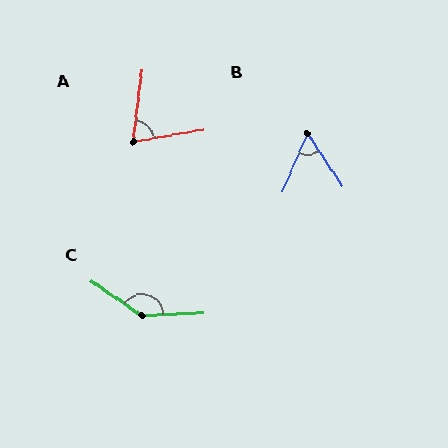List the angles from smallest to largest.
B (56°), A (73°), C (143°).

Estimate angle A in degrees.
Approximately 73 degrees.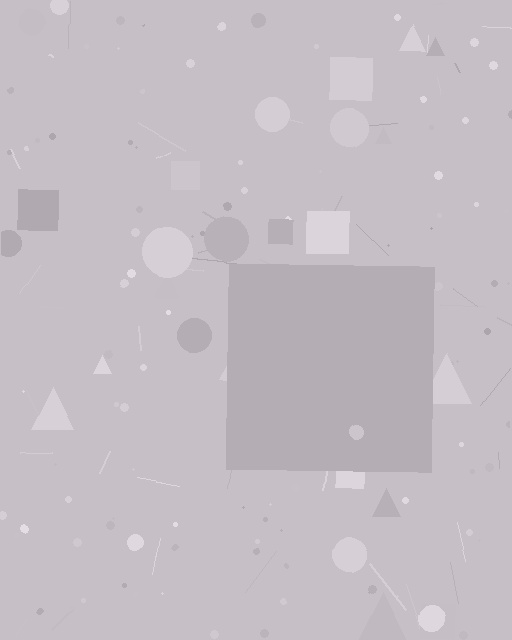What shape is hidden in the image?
A square is hidden in the image.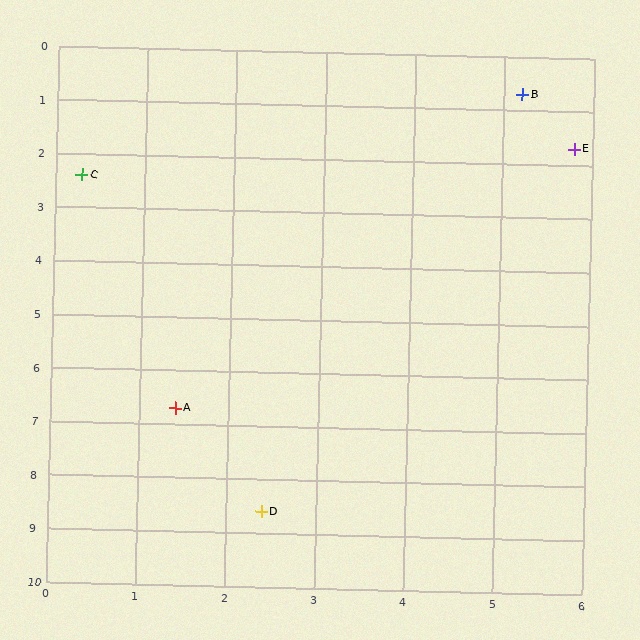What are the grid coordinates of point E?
Point E is at approximately (5.8, 1.7).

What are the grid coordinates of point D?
Point D is at approximately (2.4, 8.6).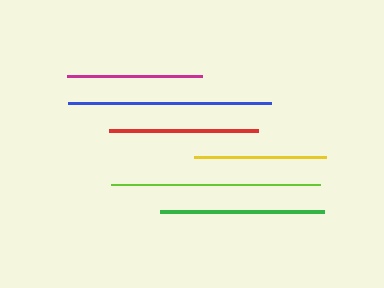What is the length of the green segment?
The green segment is approximately 164 pixels long.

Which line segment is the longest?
The lime line is the longest at approximately 209 pixels.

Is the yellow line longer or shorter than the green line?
The green line is longer than the yellow line.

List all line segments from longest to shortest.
From longest to shortest: lime, blue, green, red, magenta, yellow.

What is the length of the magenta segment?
The magenta segment is approximately 134 pixels long.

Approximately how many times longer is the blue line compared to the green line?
The blue line is approximately 1.2 times the length of the green line.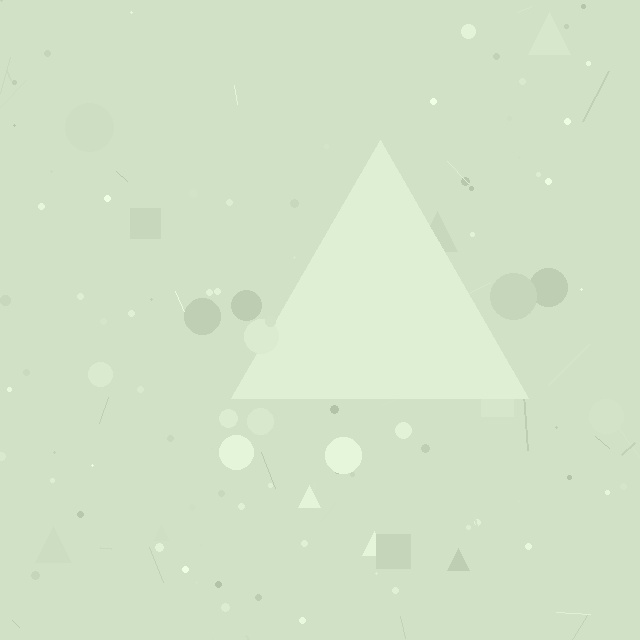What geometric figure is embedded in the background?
A triangle is embedded in the background.